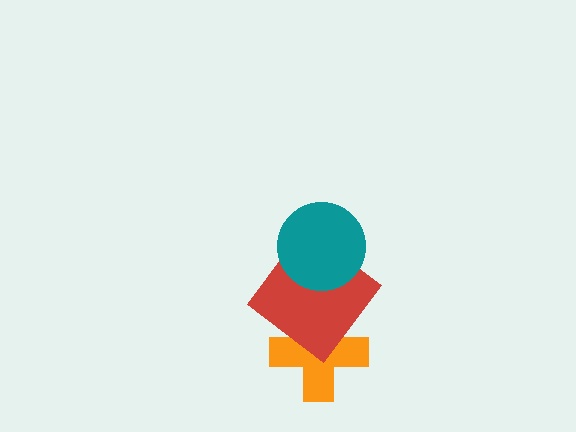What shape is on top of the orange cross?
The red diamond is on top of the orange cross.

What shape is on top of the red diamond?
The teal circle is on top of the red diamond.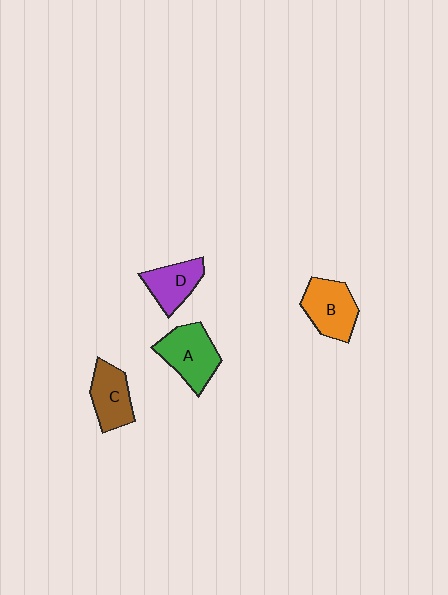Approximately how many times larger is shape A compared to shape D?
Approximately 1.3 times.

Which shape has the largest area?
Shape A (green).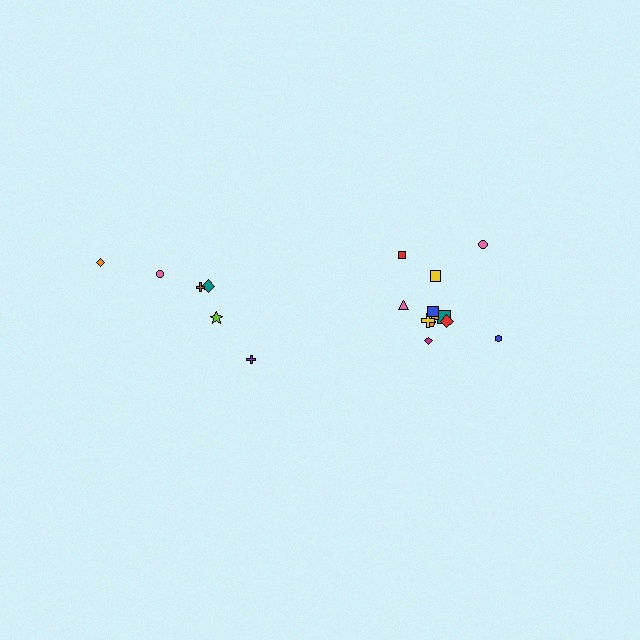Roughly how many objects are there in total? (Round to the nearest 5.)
Roughly 20 objects in total.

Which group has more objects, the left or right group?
The right group.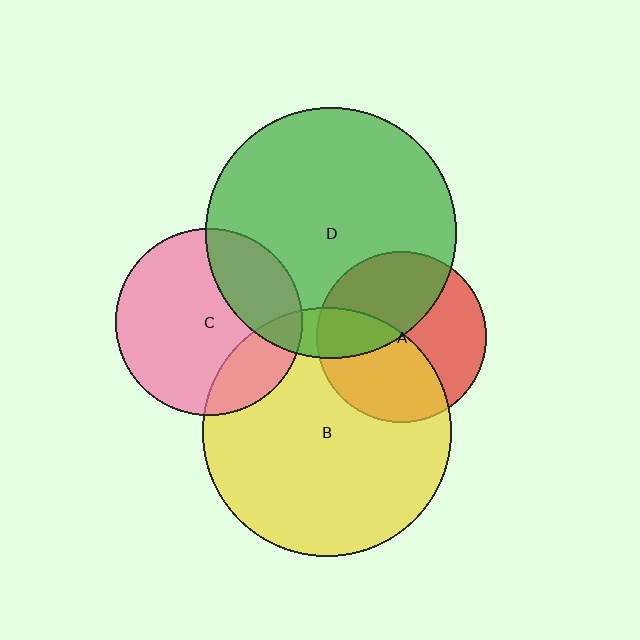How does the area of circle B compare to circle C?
Approximately 1.8 times.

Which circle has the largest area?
Circle D (green).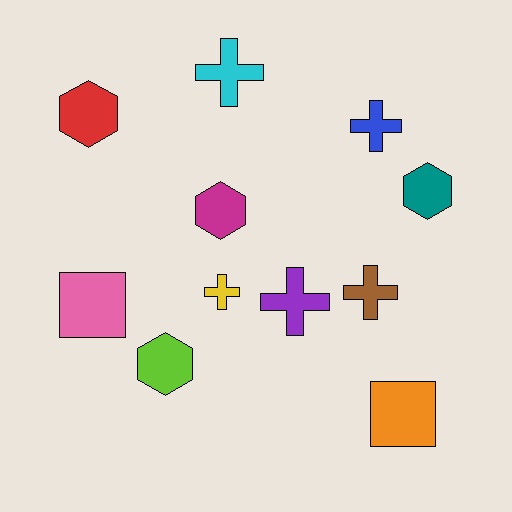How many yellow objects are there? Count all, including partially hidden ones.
There is 1 yellow object.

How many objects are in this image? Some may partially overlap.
There are 11 objects.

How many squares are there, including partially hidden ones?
There are 2 squares.